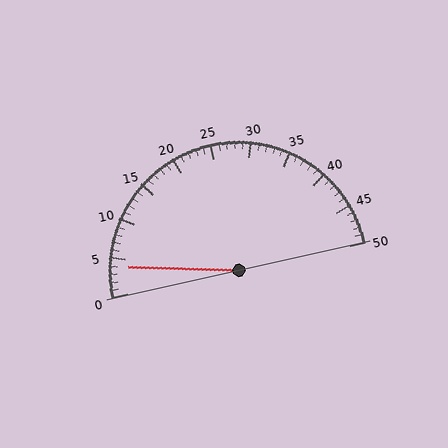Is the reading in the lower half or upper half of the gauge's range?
The reading is in the lower half of the range (0 to 50).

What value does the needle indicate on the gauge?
The needle indicates approximately 4.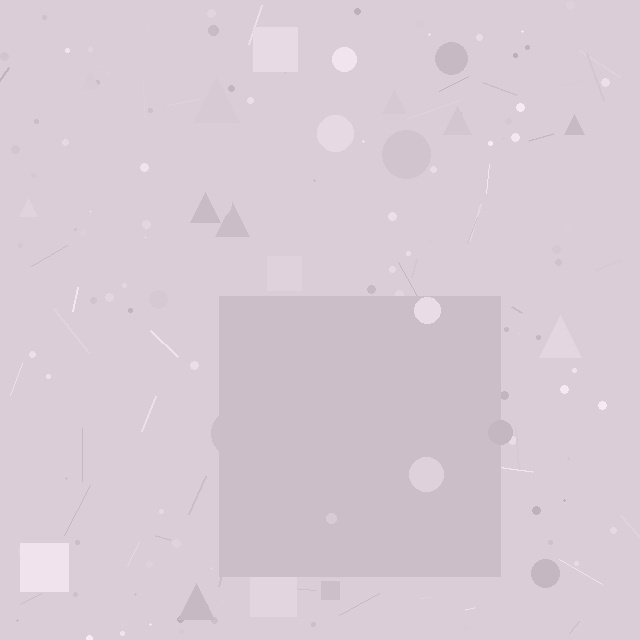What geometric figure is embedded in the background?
A square is embedded in the background.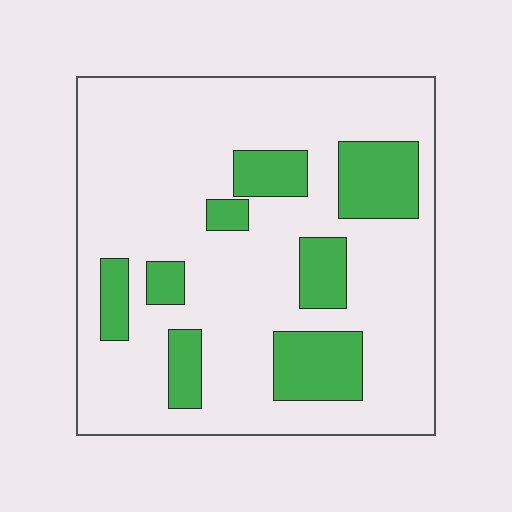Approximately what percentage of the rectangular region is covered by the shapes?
Approximately 20%.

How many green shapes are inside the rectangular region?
8.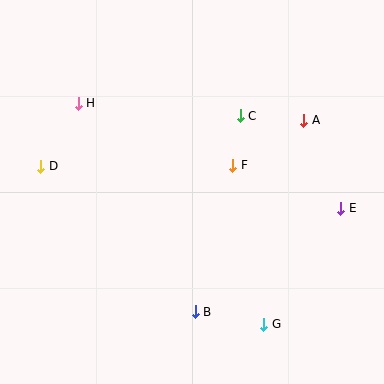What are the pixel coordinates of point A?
Point A is at (304, 120).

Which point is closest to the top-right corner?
Point A is closest to the top-right corner.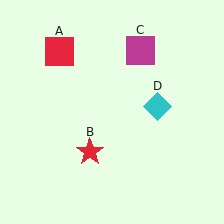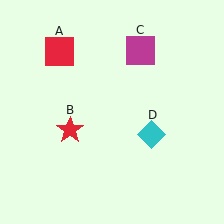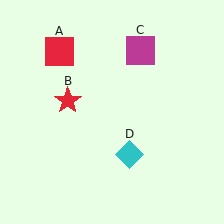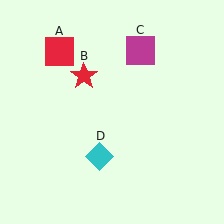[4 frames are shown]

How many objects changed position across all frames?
2 objects changed position: red star (object B), cyan diamond (object D).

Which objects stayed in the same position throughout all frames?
Red square (object A) and magenta square (object C) remained stationary.